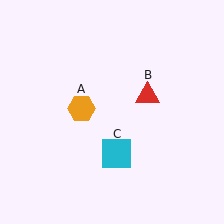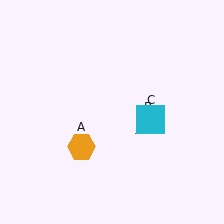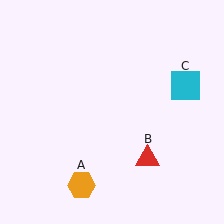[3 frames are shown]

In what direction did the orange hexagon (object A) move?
The orange hexagon (object A) moved down.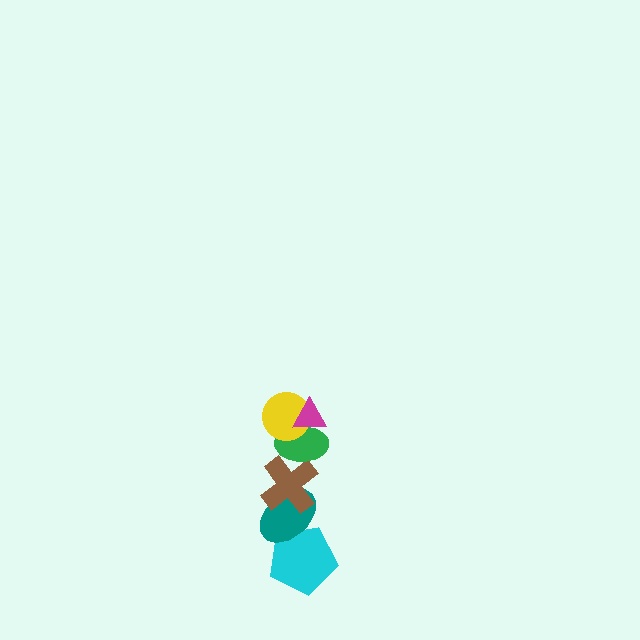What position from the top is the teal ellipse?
The teal ellipse is 5th from the top.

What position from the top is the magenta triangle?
The magenta triangle is 1st from the top.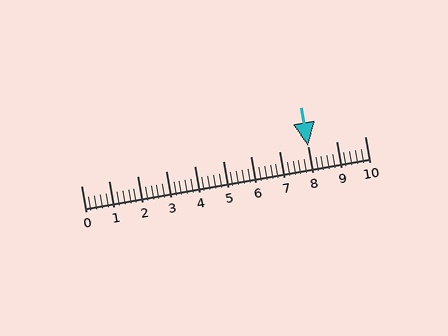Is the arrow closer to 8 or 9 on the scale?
The arrow is closer to 8.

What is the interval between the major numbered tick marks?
The major tick marks are spaced 1 units apart.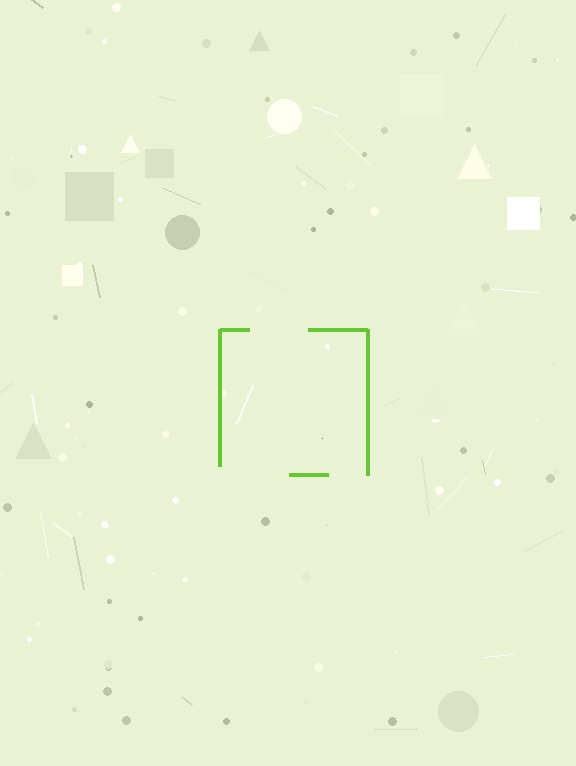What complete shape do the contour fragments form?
The contour fragments form a square.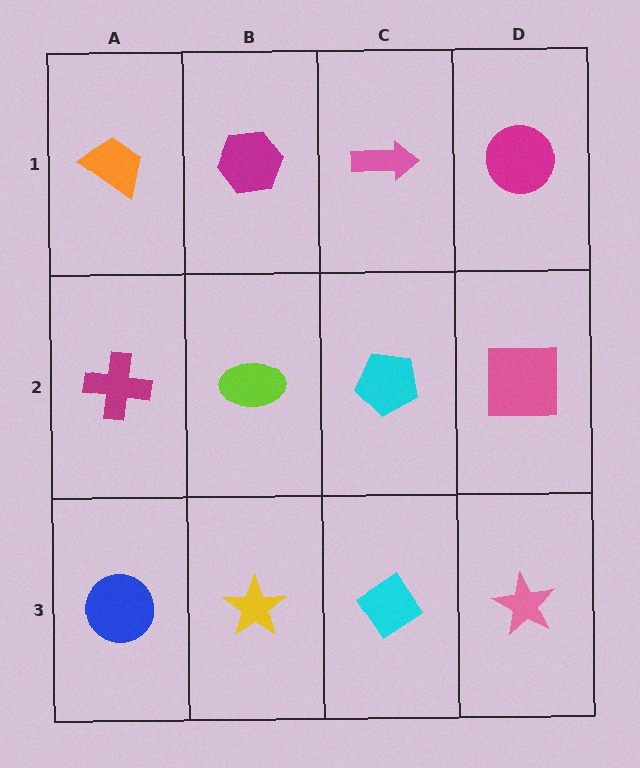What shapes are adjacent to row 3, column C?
A cyan pentagon (row 2, column C), a yellow star (row 3, column B), a pink star (row 3, column D).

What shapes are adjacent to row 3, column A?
A magenta cross (row 2, column A), a yellow star (row 3, column B).